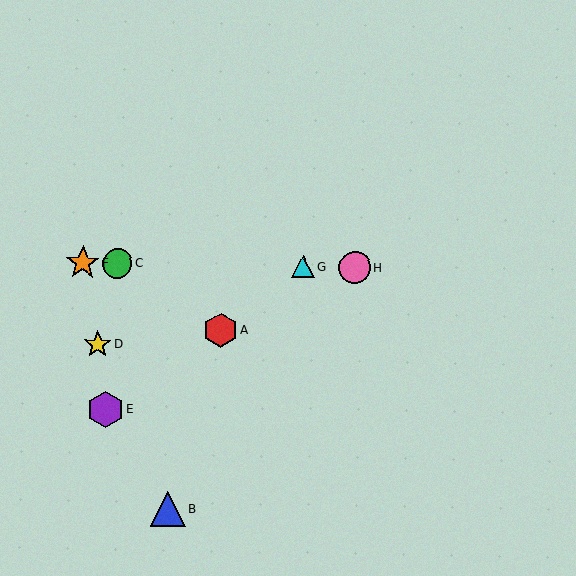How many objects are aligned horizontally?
4 objects (C, F, G, H) are aligned horizontally.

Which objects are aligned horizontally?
Objects C, F, G, H are aligned horizontally.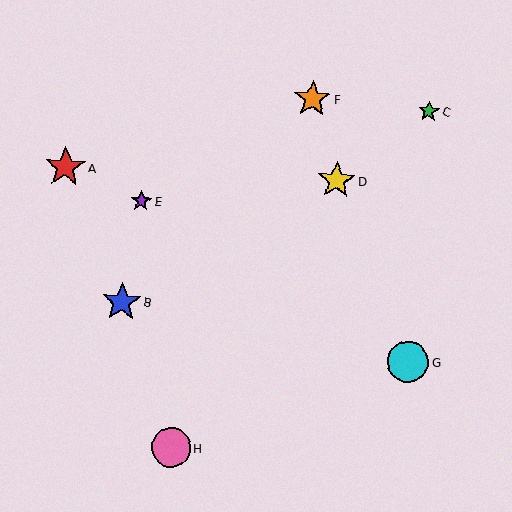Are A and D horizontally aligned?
Yes, both are at y≈167.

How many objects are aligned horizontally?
2 objects (A, D) are aligned horizontally.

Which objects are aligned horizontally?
Objects A, D are aligned horizontally.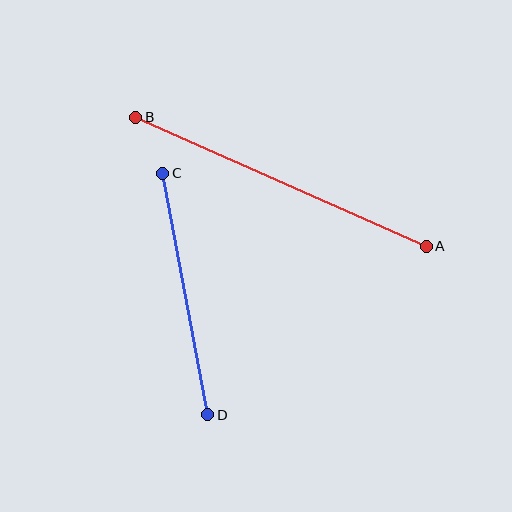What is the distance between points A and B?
The distance is approximately 318 pixels.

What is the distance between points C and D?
The distance is approximately 246 pixels.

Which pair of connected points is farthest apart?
Points A and B are farthest apart.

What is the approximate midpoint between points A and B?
The midpoint is at approximately (281, 182) pixels.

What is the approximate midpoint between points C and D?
The midpoint is at approximately (185, 294) pixels.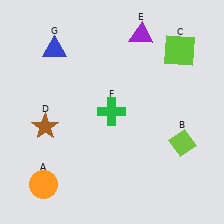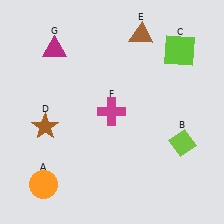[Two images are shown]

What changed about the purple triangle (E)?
In Image 1, E is purple. In Image 2, it changed to brown.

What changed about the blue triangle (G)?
In Image 1, G is blue. In Image 2, it changed to magenta.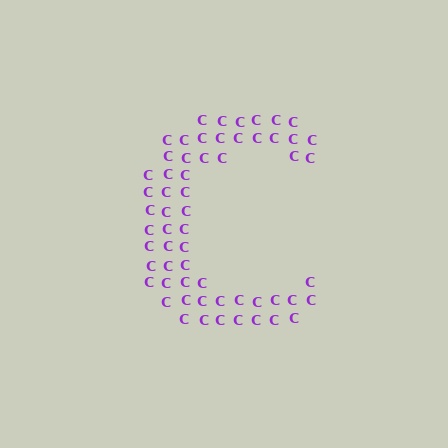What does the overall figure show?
The overall figure shows the letter C.